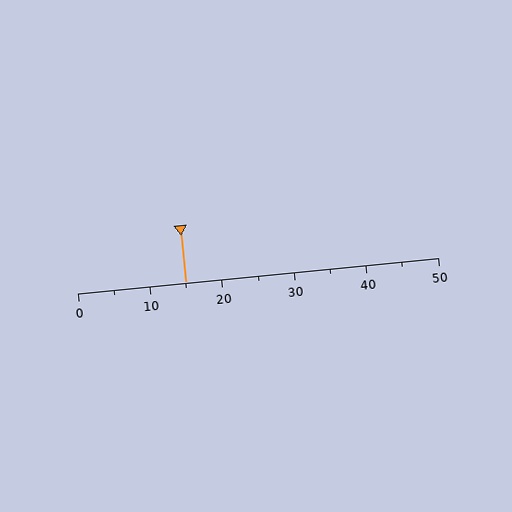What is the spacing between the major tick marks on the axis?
The major ticks are spaced 10 apart.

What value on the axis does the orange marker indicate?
The marker indicates approximately 15.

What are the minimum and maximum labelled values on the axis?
The axis runs from 0 to 50.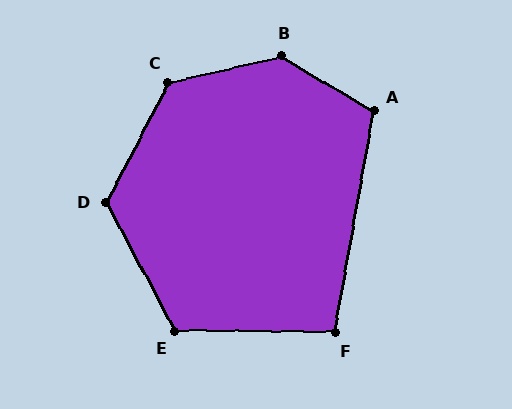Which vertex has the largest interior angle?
B, at approximately 136 degrees.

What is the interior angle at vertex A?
Approximately 111 degrees (obtuse).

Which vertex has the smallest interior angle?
F, at approximately 99 degrees.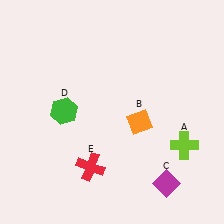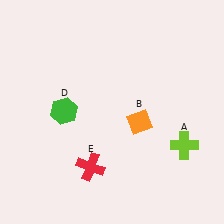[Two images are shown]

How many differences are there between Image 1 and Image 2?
There is 1 difference between the two images.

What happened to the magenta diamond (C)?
The magenta diamond (C) was removed in Image 2. It was in the bottom-right area of Image 1.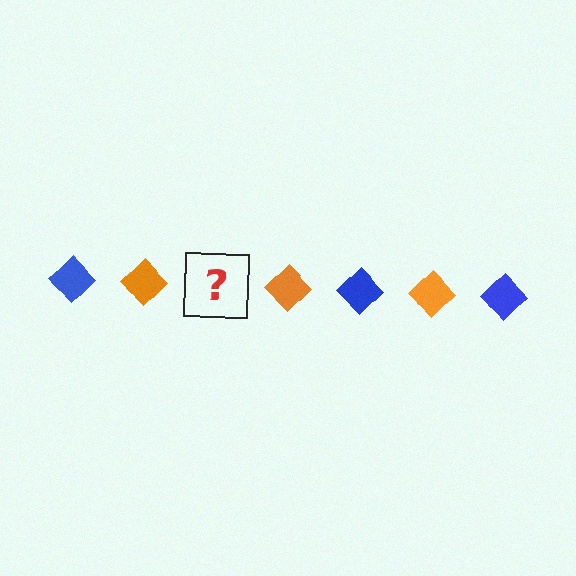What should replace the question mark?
The question mark should be replaced with a blue diamond.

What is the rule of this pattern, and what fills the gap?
The rule is that the pattern cycles through blue, orange diamonds. The gap should be filled with a blue diamond.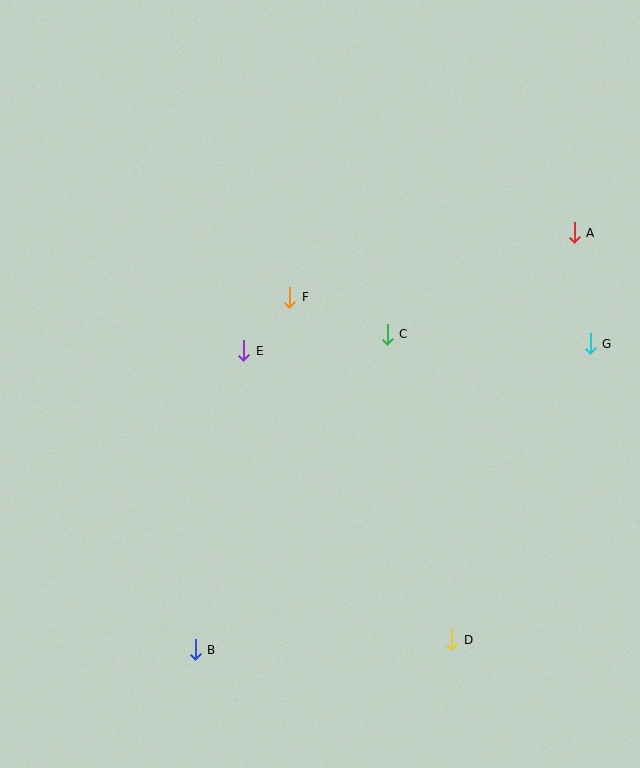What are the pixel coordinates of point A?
Point A is at (574, 233).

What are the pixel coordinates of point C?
Point C is at (387, 334).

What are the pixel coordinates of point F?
Point F is at (290, 297).